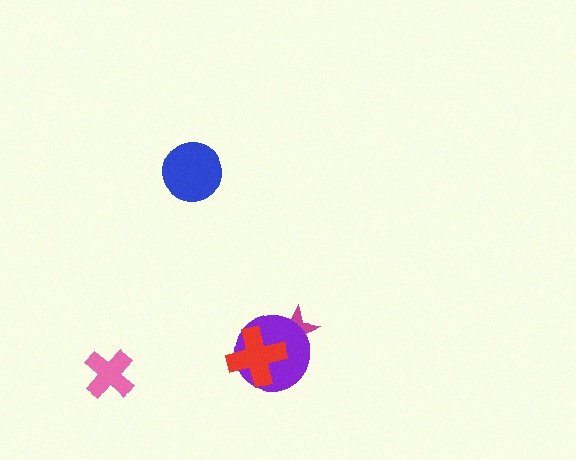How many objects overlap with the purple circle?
2 objects overlap with the purple circle.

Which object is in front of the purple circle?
The red cross is in front of the purple circle.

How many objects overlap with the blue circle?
0 objects overlap with the blue circle.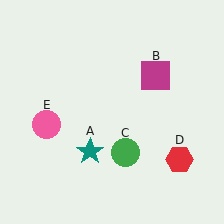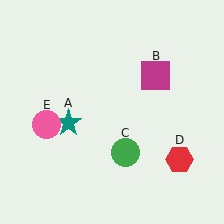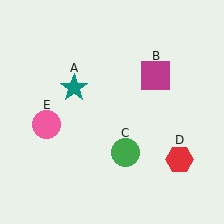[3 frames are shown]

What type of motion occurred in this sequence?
The teal star (object A) rotated clockwise around the center of the scene.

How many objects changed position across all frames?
1 object changed position: teal star (object A).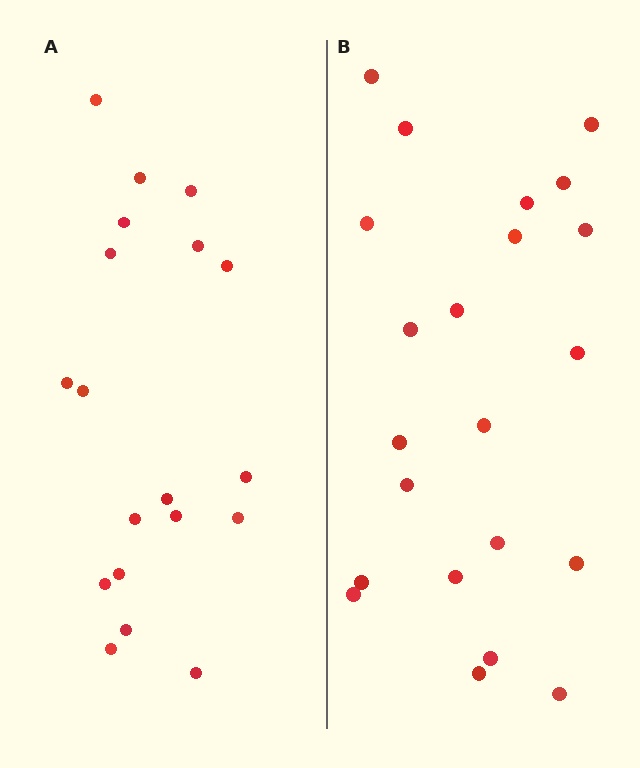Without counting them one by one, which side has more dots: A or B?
Region B (the right region) has more dots.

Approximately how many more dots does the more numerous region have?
Region B has just a few more — roughly 2 or 3 more dots than region A.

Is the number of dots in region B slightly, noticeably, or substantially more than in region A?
Region B has only slightly more — the two regions are fairly close. The ratio is roughly 1.2 to 1.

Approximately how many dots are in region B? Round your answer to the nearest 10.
About 20 dots. (The exact count is 22, which rounds to 20.)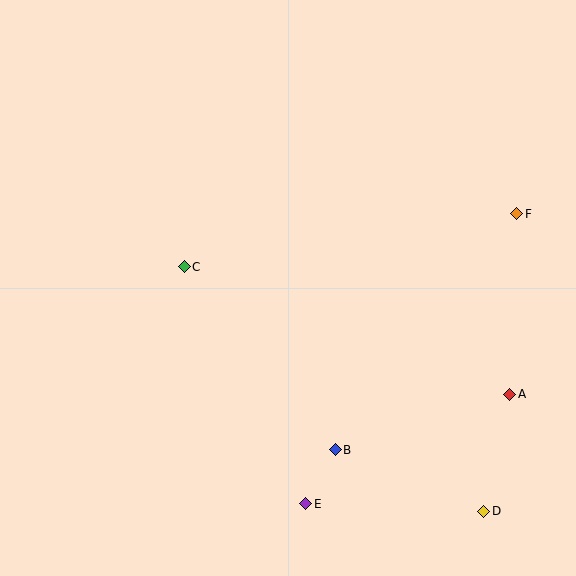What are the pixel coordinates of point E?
Point E is at (306, 504).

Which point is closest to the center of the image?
Point C at (184, 267) is closest to the center.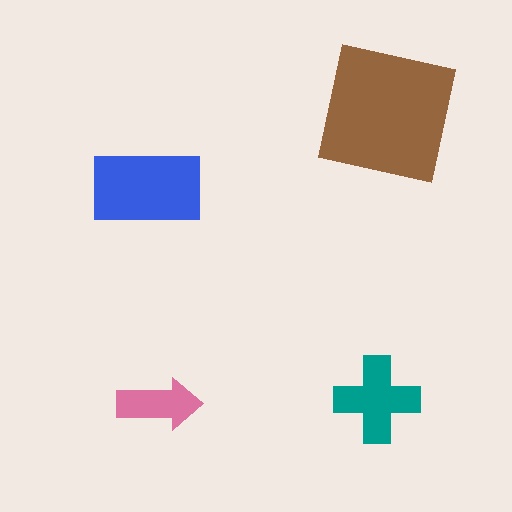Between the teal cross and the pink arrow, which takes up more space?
The teal cross.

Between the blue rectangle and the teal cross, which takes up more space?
The blue rectangle.